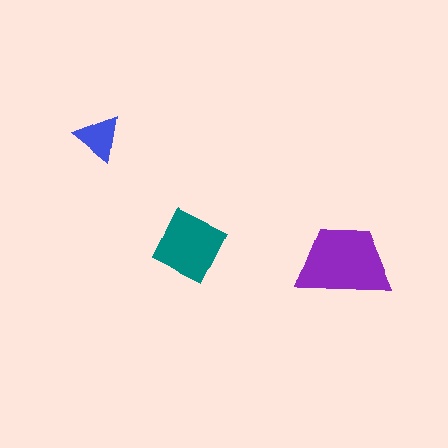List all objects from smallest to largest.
The blue triangle, the teal square, the purple trapezoid.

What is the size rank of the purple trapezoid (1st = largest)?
1st.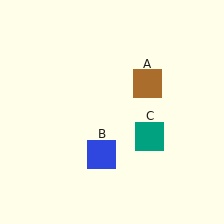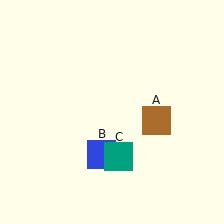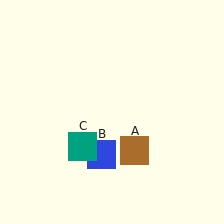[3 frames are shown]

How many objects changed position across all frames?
2 objects changed position: brown square (object A), teal square (object C).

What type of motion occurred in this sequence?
The brown square (object A), teal square (object C) rotated clockwise around the center of the scene.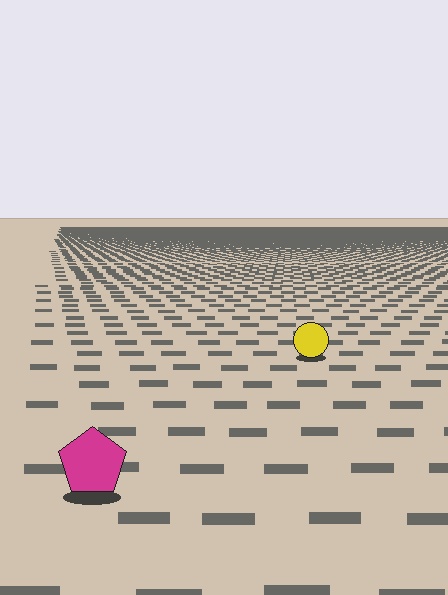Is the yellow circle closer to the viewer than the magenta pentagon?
No. The magenta pentagon is closer — you can tell from the texture gradient: the ground texture is coarser near it.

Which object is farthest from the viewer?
The yellow circle is farthest from the viewer. It appears smaller and the ground texture around it is denser.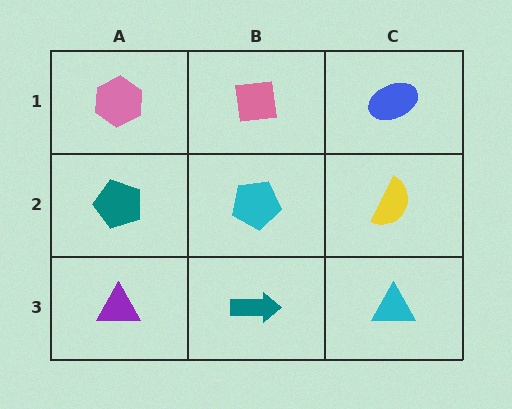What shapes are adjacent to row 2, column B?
A pink square (row 1, column B), a teal arrow (row 3, column B), a teal pentagon (row 2, column A), a yellow semicircle (row 2, column C).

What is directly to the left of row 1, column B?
A pink hexagon.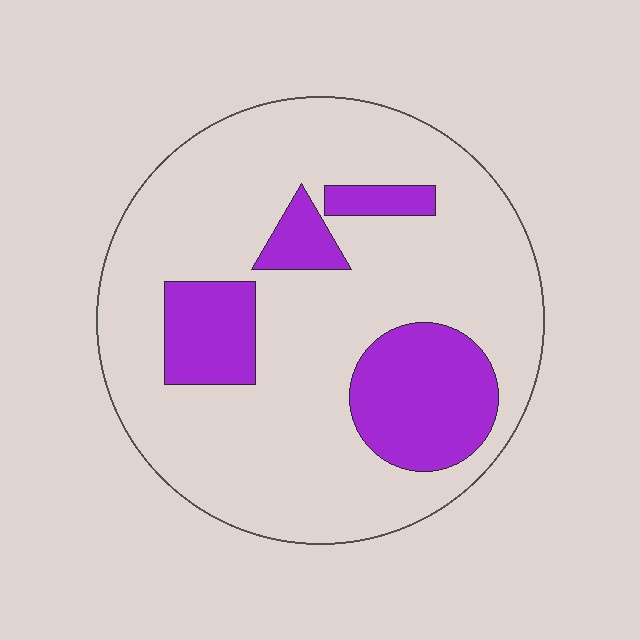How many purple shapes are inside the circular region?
4.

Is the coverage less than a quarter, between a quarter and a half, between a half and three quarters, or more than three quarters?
Less than a quarter.